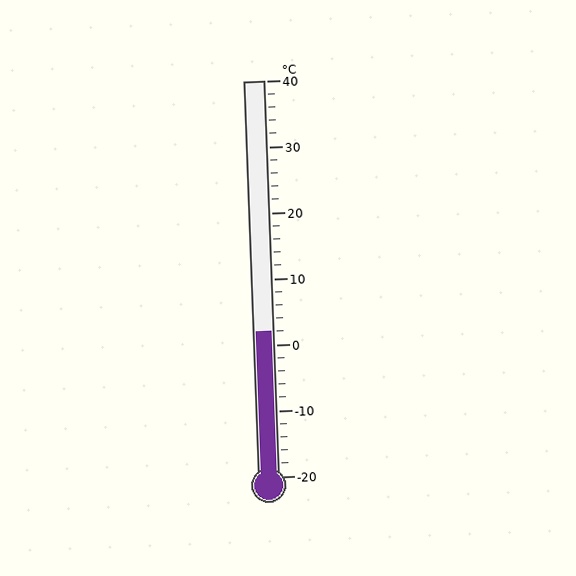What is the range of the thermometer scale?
The thermometer scale ranges from -20°C to 40°C.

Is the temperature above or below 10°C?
The temperature is below 10°C.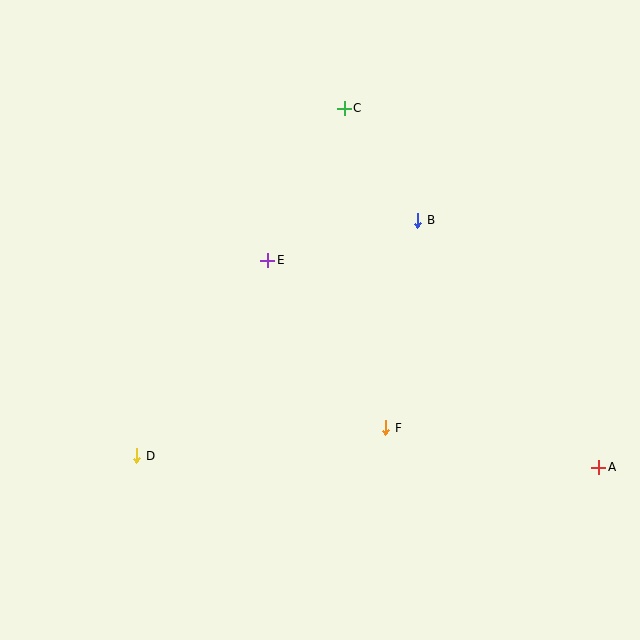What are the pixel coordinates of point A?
Point A is at (599, 467).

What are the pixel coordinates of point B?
Point B is at (418, 220).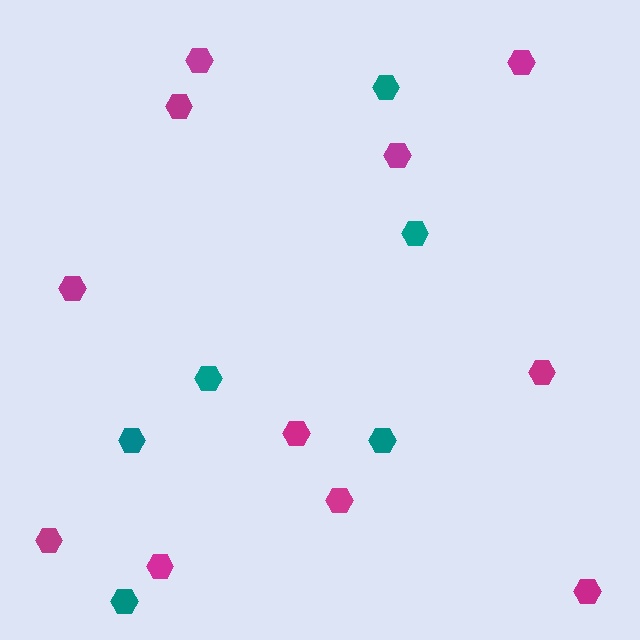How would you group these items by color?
There are 2 groups: one group of magenta hexagons (11) and one group of teal hexagons (6).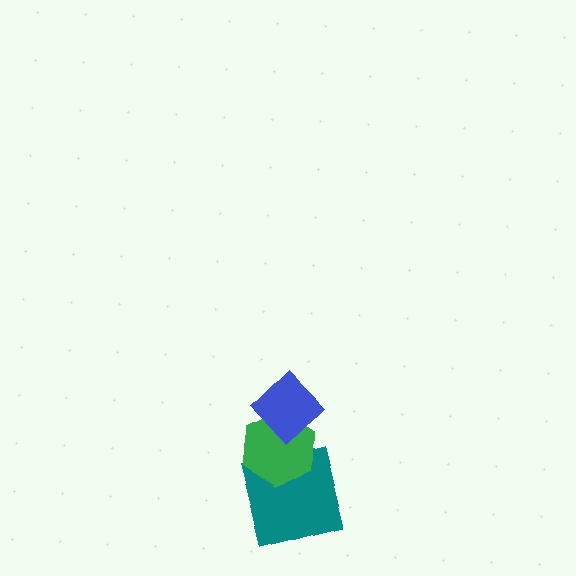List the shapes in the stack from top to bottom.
From top to bottom: the blue diamond, the green hexagon, the teal square.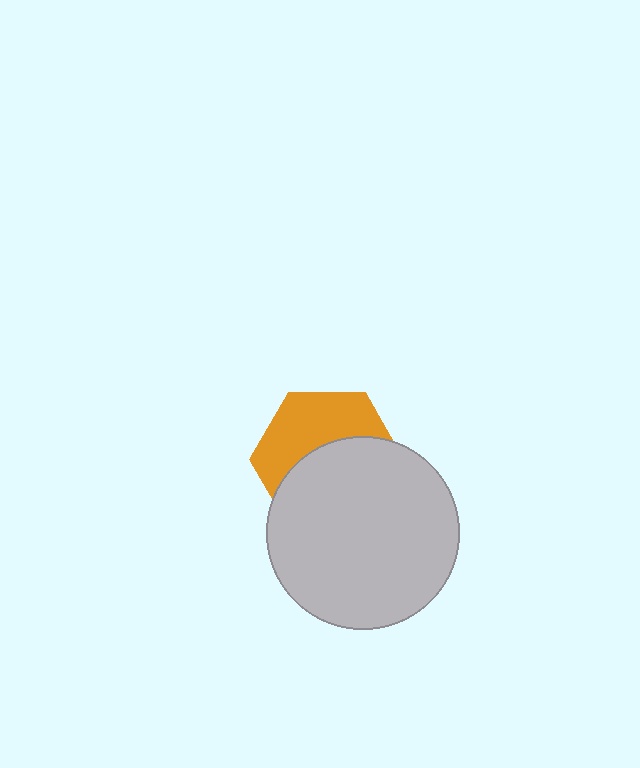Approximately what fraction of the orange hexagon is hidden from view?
Roughly 56% of the orange hexagon is hidden behind the light gray circle.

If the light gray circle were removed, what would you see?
You would see the complete orange hexagon.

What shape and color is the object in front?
The object in front is a light gray circle.